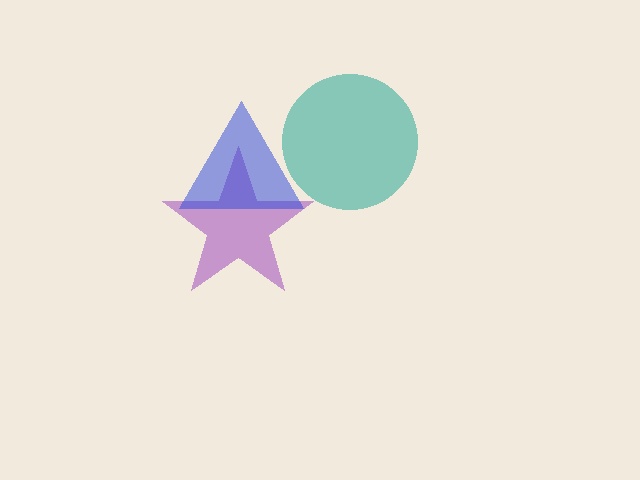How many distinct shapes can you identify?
There are 3 distinct shapes: a purple star, a blue triangle, a teal circle.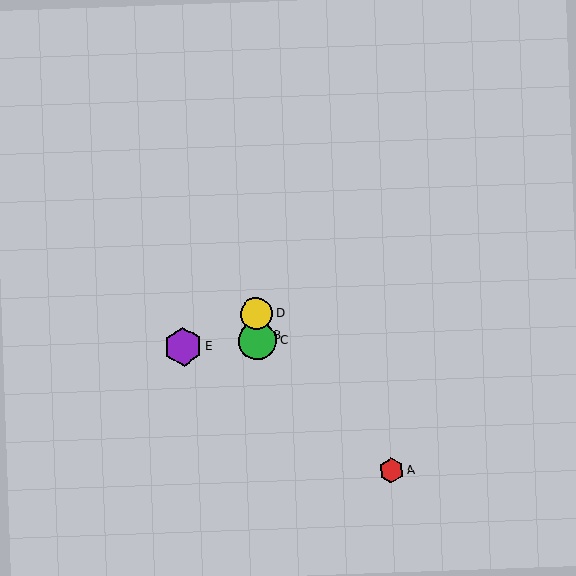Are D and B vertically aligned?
Yes, both are at x≈257.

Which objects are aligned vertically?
Objects B, C, D are aligned vertically.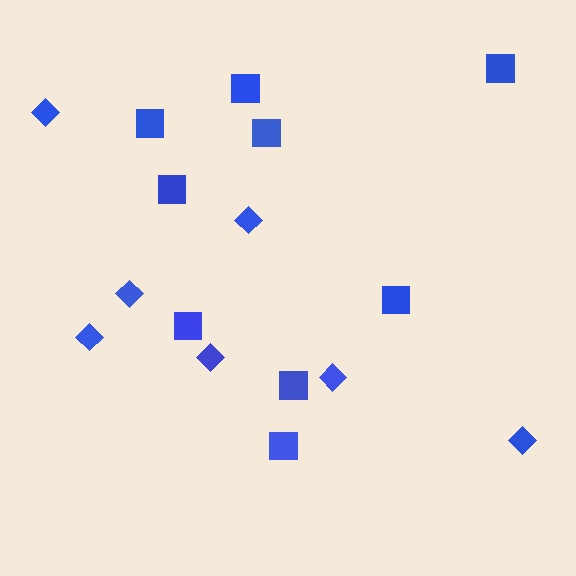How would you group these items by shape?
There are 2 groups: one group of diamonds (7) and one group of squares (9).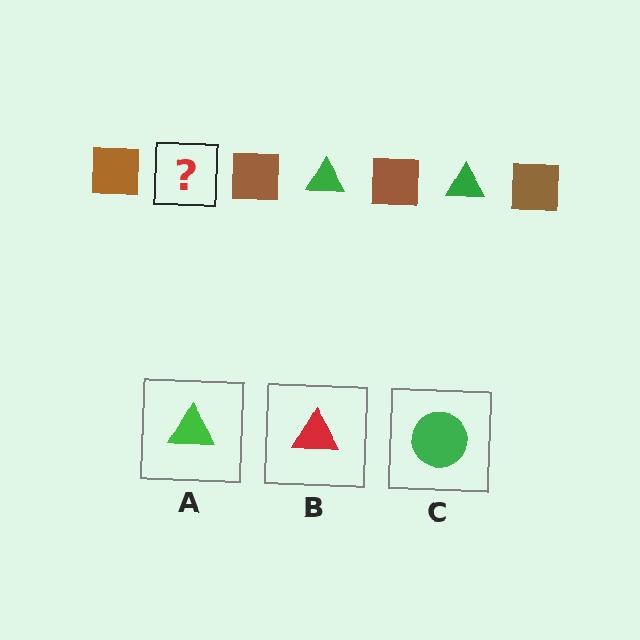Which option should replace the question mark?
Option A.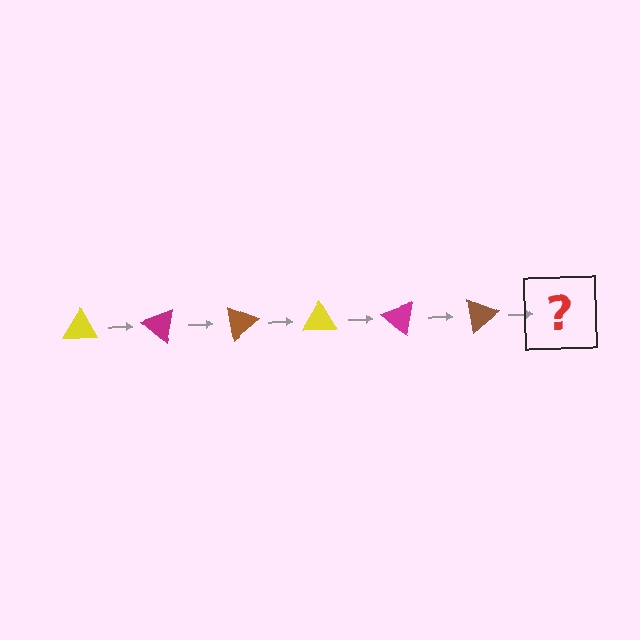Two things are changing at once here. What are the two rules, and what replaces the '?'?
The two rules are that it rotates 40 degrees each step and the color cycles through yellow, magenta, and brown. The '?' should be a yellow triangle, rotated 240 degrees from the start.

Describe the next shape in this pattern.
It should be a yellow triangle, rotated 240 degrees from the start.